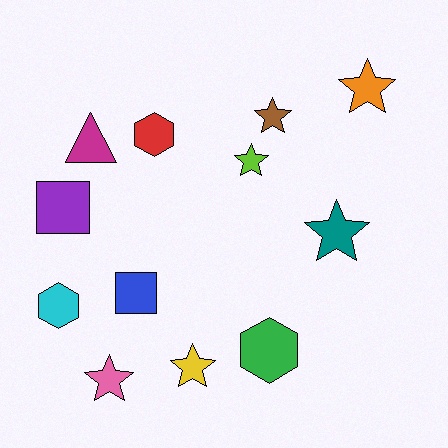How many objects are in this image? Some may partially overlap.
There are 12 objects.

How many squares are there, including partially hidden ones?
There are 2 squares.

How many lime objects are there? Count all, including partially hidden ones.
There is 1 lime object.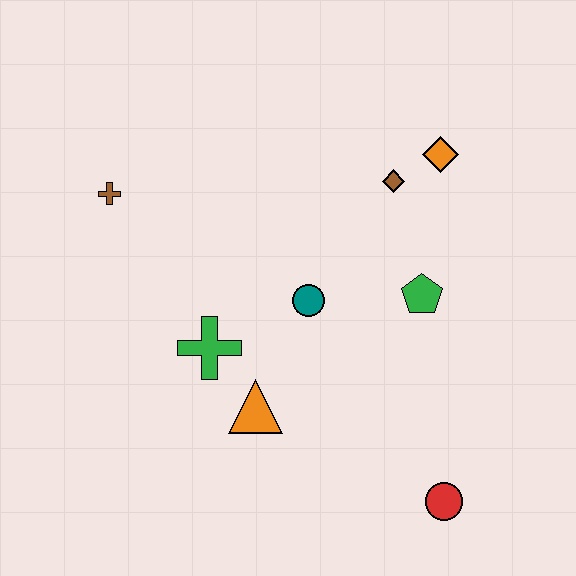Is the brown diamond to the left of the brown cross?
No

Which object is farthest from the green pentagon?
The brown cross is farthest from the green pentagon.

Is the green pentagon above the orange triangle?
Yes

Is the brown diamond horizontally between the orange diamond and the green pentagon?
No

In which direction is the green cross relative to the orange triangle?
The green cross is above the orange triangle.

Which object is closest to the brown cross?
The green cross is closest to the brown cross.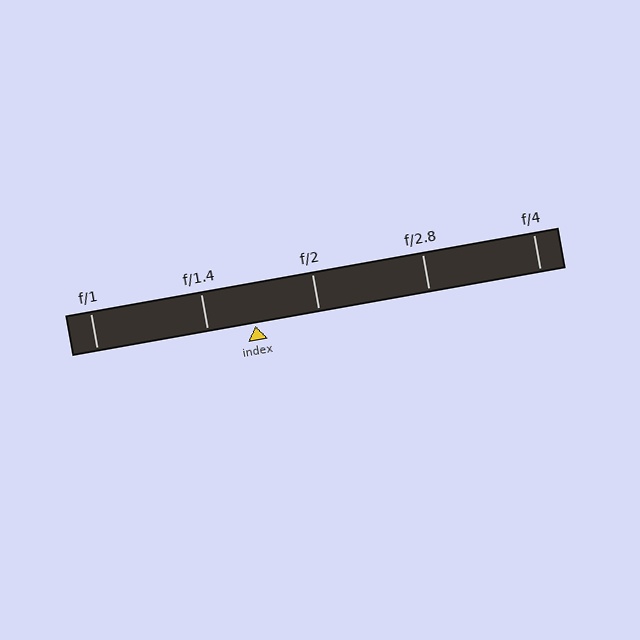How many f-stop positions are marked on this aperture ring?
There are 5 f-stop positions marked.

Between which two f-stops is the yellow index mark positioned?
The index mark is between f/1.4 and f/2.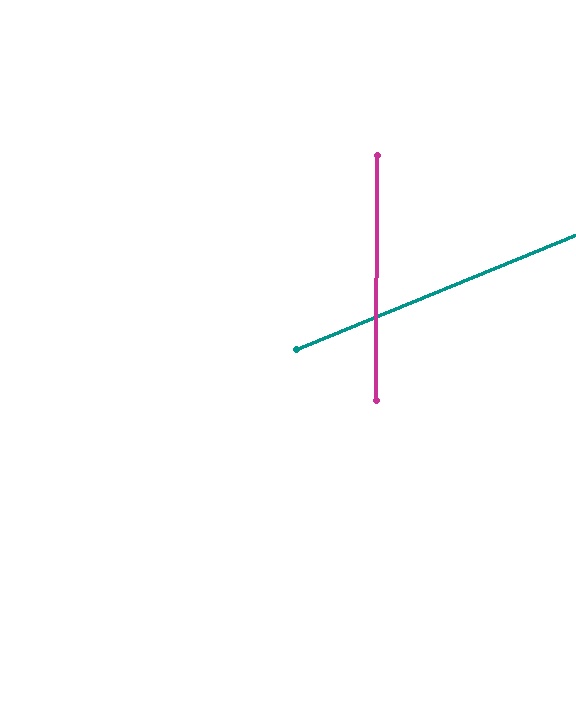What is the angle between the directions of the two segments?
Approximately 68 degrees.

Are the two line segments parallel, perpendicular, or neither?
Neither parallel nor perpendicular — they differ by about 68°.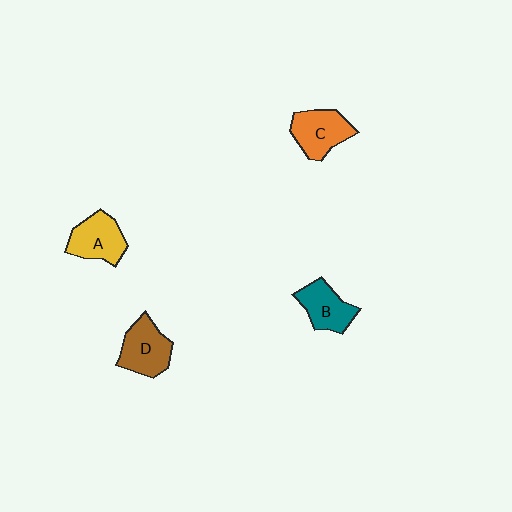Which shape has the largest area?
Shape D (brown).